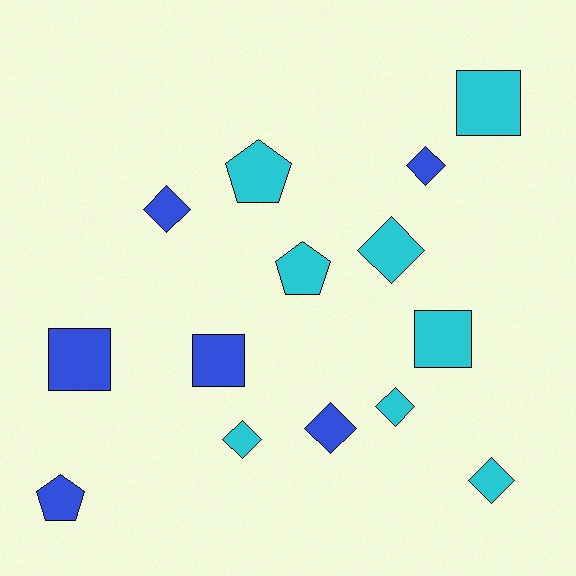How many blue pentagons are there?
There is 1 blue pentagon.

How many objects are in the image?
There are 14 objects.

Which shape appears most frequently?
Diamond, with 7 objects.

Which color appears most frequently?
Cyan, with 8 objects.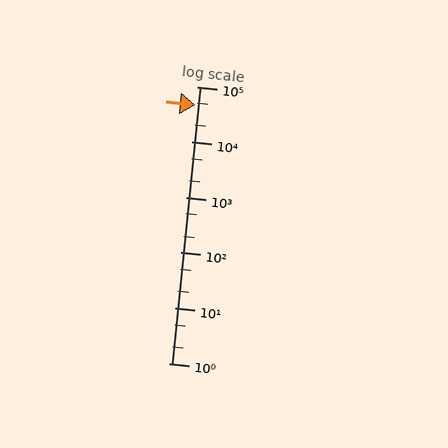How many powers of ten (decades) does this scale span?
The scale spans 5 decades, from 1 to 100000.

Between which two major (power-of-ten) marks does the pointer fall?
The pointer is between 10000 and 100000.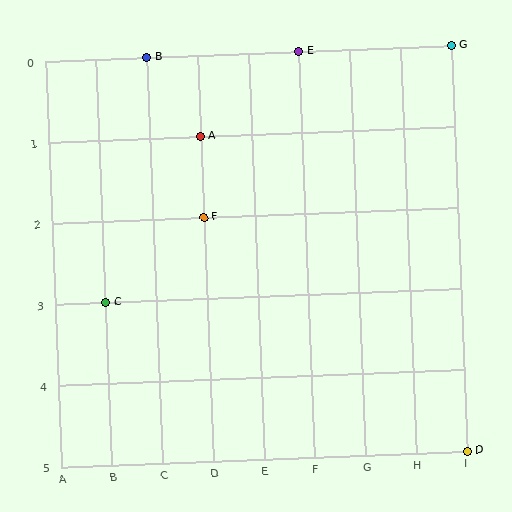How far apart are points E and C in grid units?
Points E and C are 4 columns and 3 rows apart (about 5.0 grid units diagonally).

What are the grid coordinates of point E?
Point E is at grid coordinates (F, 0).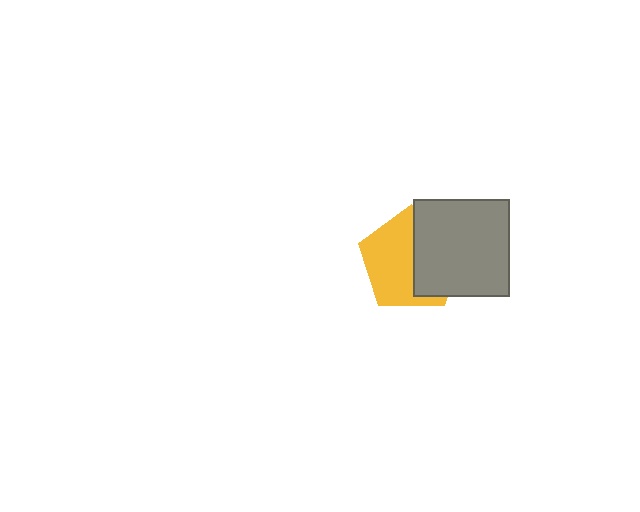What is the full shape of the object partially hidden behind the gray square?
The partially hidden object is a yellow pentagon.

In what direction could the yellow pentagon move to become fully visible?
The yellow pentagon could move left. That would shift it out from behind the gray square entirely.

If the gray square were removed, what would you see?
You would see the complete yellow pentagon.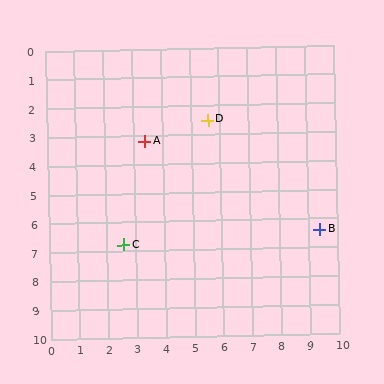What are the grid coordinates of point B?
Point B is at approximately (9.4, 6.4).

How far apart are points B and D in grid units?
Points B and D are about 5.4 grid units apart.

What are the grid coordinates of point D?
Point D is at approximately (5.6, 2.5).